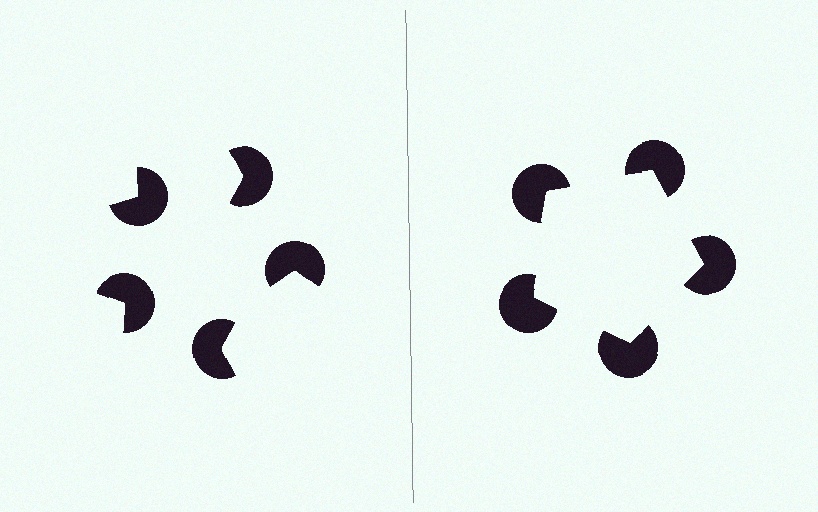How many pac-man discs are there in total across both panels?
10 — 5 on each side.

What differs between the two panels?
The pac-man discs are positioned identically on both sides; only the wedge orientations differ. On the right they align to a pentagon; on the left they are misaligned.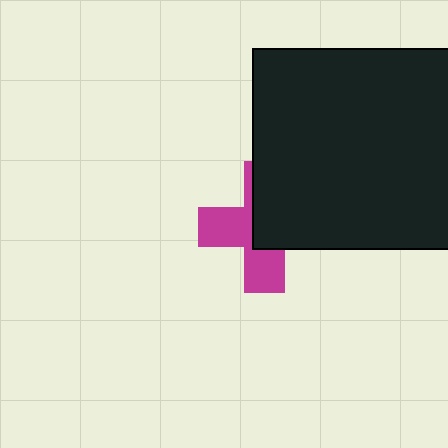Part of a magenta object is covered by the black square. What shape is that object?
It is a cross.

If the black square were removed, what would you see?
You would see the complete magenta cross.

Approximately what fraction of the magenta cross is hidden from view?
Roughly 52% of the magenta cross is hidden behind the black square.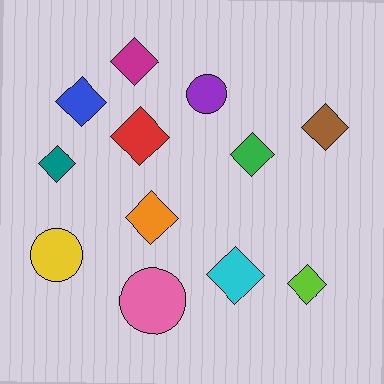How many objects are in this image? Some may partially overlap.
There are 12 objects.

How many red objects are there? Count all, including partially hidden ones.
There is 1 red object.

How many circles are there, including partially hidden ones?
There are 3 circles.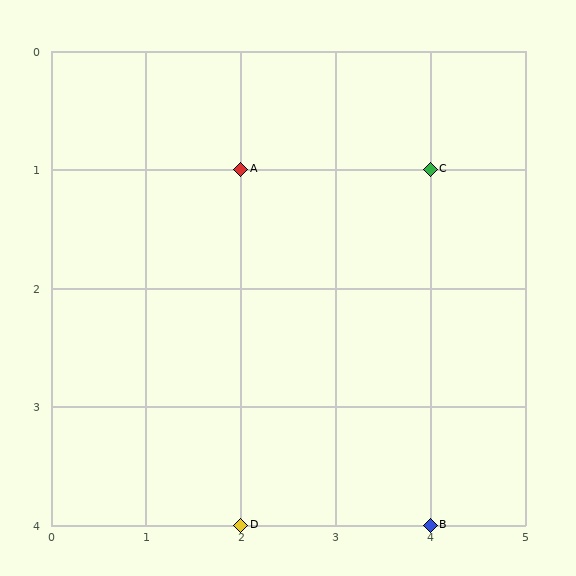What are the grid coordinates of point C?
Point C is at grid coordinates (4, 1).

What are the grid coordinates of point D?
Point D is at grid coordinates (2, 4).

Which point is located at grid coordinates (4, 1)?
Point C is at (4, 1).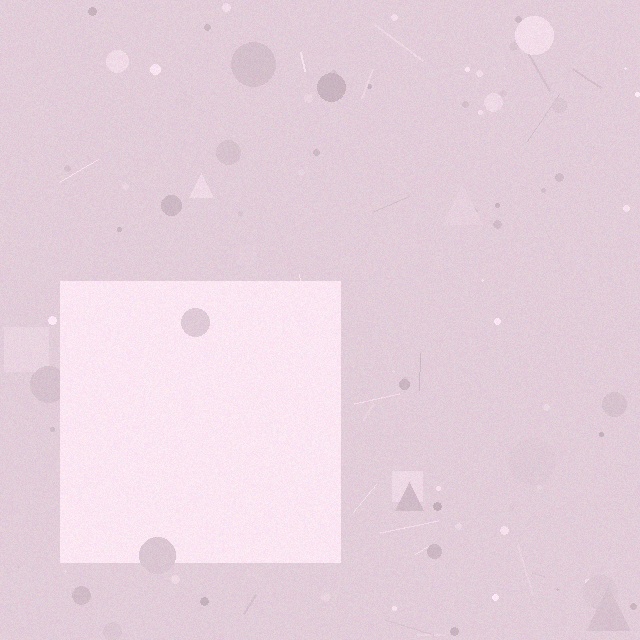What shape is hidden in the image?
A square is hidden in the image.